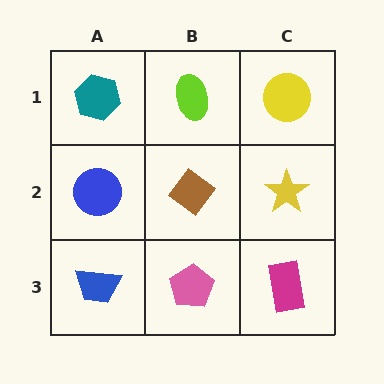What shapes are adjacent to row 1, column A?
A blue circle (row 2, column A), a lime ellipse (row 1, column B).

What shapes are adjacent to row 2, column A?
A teal hexagon (row 1, column A), a blue trapezoid (row 3, column A), a brown diamond (row 2, column B).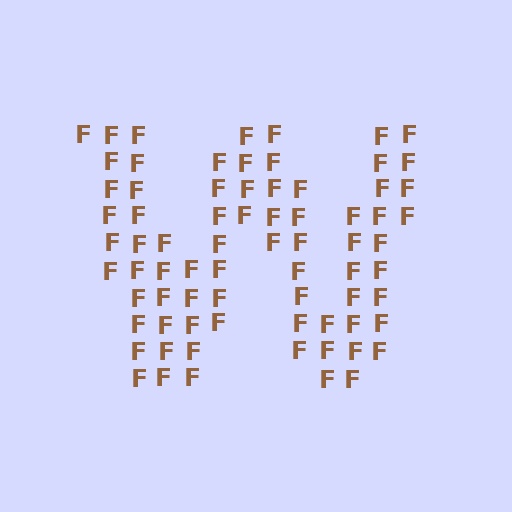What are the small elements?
The small elements are letter F's.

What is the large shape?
The large shape is the letter W.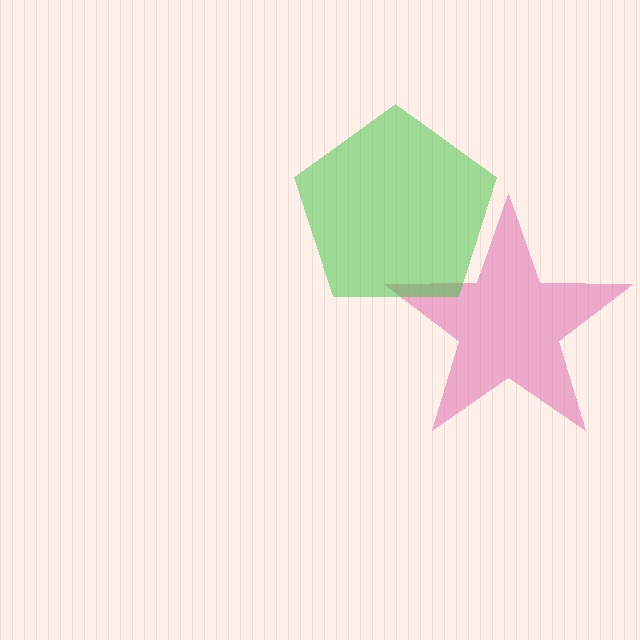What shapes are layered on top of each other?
The layered shapes are: a pink star, a green pentagon.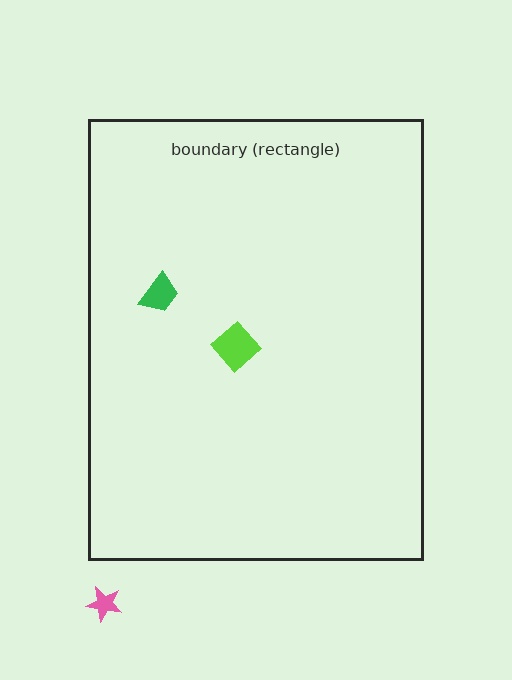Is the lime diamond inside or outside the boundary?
Inside.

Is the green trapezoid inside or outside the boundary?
Inside.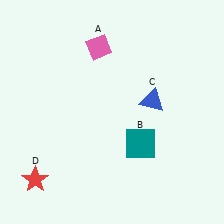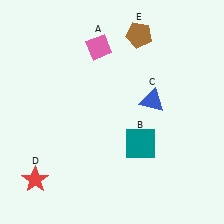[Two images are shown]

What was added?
A brown pentagon (E) was added in Image 2.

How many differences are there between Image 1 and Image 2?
There is 1 difference between the two images.